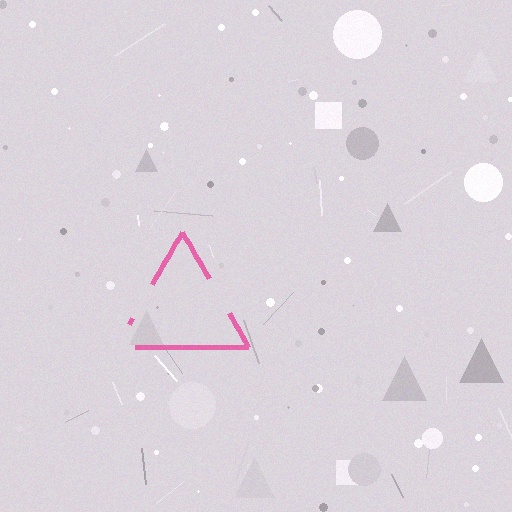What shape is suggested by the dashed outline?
The dashed outline suggests a triangle.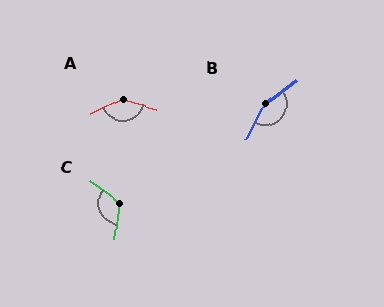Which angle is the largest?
B, at approximately 154 degrees.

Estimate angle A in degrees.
Approximately 139 degrees.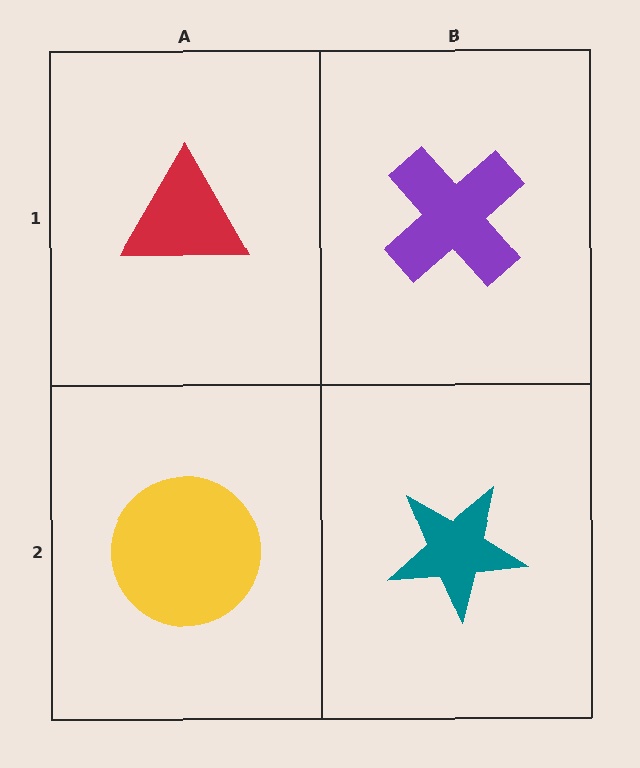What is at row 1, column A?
A red triangle.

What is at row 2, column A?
A yellow circle.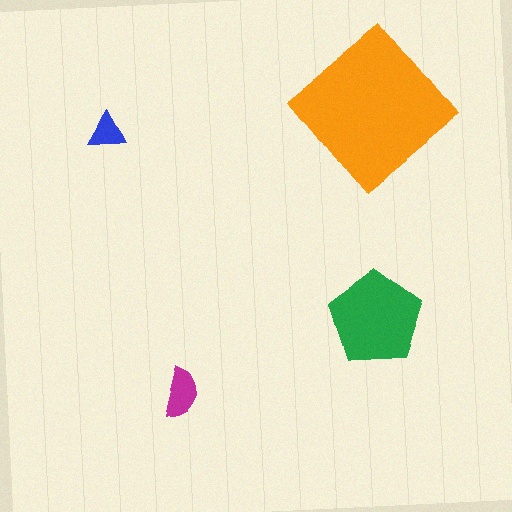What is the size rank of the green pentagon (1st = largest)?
2nd.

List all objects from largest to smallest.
The orange diamond, the green pentagon, the magenta semicircle, the blue triangle.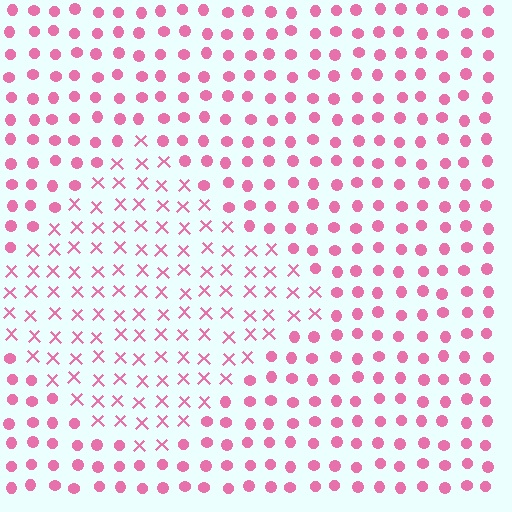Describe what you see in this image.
The image is filled with small pink elements arranged in a uniform grid. A diamond-shaped region contains X marks, while the surrounding area contains circles. The boundary is defined purely by the change in element shape.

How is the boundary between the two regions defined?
The boundary is defined by a change in element shape: X marks inside vs. circles outside. All elements share the same color and spacing.